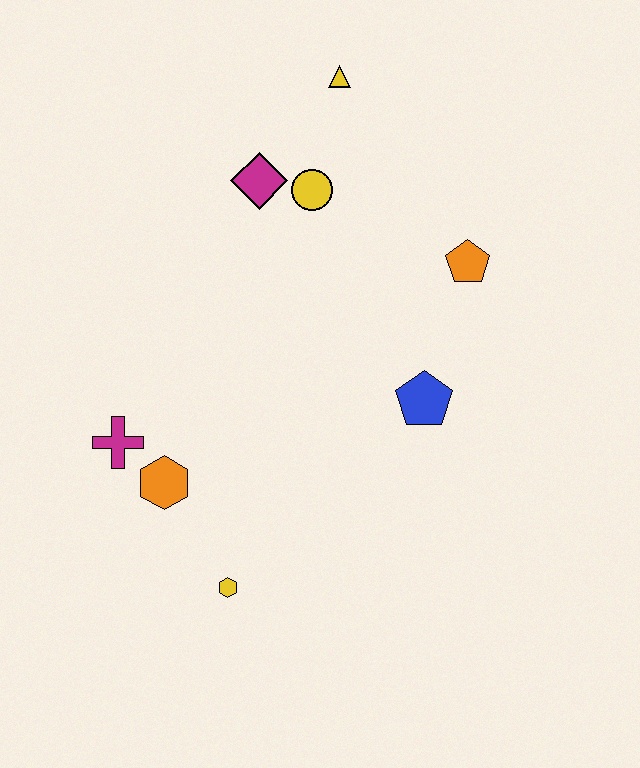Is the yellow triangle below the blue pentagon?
No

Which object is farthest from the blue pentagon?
The yellow triangle is farthest from the blue pentagon.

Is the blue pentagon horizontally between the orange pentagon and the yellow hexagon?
Yes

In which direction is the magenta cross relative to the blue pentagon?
The magenta cross is to the left of the blue pentagon.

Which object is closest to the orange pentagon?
The blue pentagon is closest to the orange pentagon.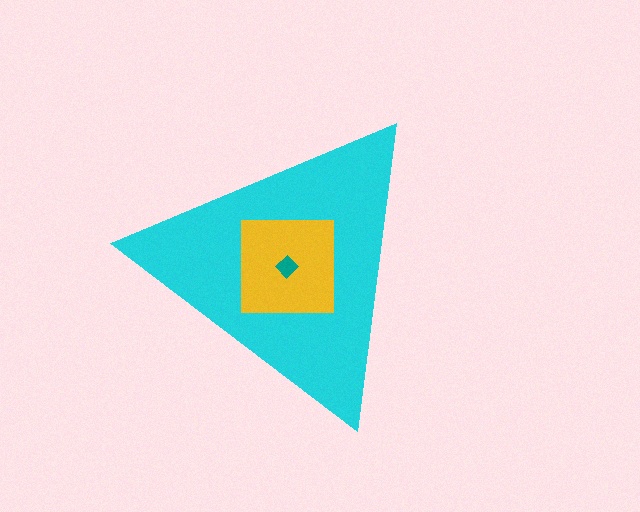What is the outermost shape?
The cyan triangle.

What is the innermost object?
The teal diamond.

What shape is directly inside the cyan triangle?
The yellow square.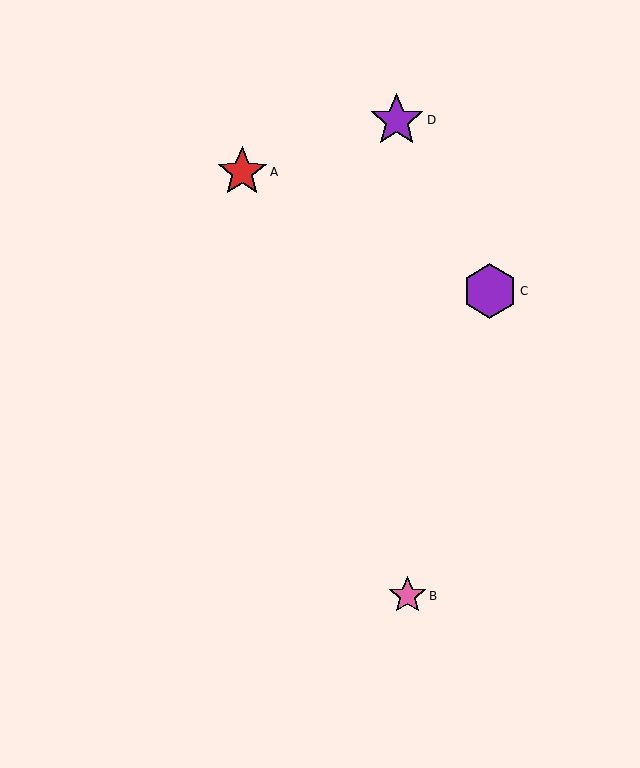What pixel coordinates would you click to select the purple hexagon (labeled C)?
Click at (490, 291) to select the purple hexagon C.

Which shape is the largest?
The purple hexagon (labeled C) is the largest.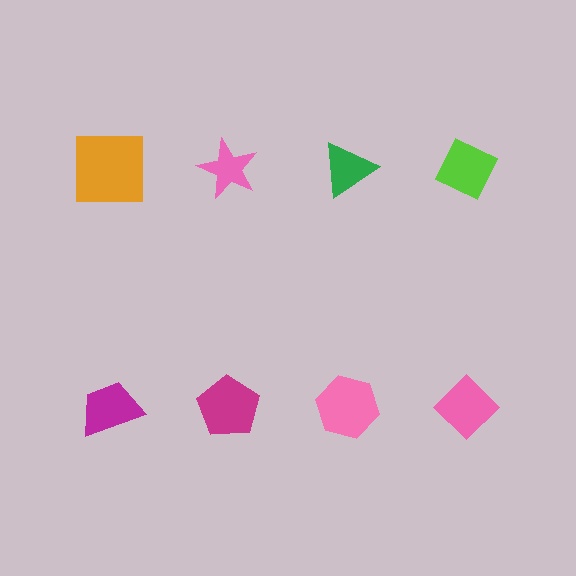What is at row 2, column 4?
A pink diamond.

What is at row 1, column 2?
A pink star.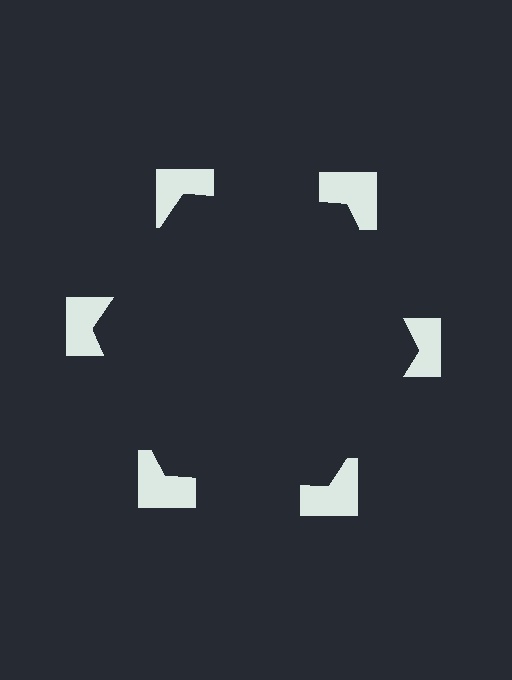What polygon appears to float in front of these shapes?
An illusory hexagon — its edges are inferred from the aligned wedge cuts in the notched squares, not physically drawn.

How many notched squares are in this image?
There are 6 — one at each vertex of the illusory hexagon.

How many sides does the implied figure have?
6 sides.